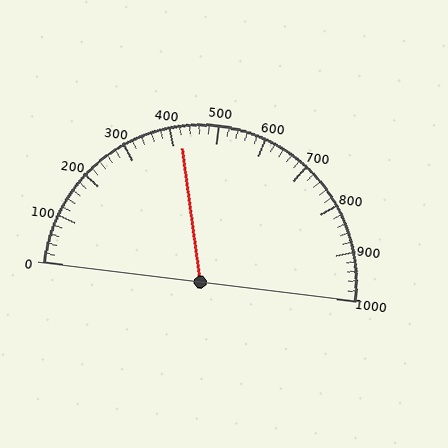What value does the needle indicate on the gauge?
The needle indicates approximately 420.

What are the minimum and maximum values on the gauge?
The gauge ranges from 0 to 1000.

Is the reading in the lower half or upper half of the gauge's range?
The reading is in the lower half of the range (0 to 1000).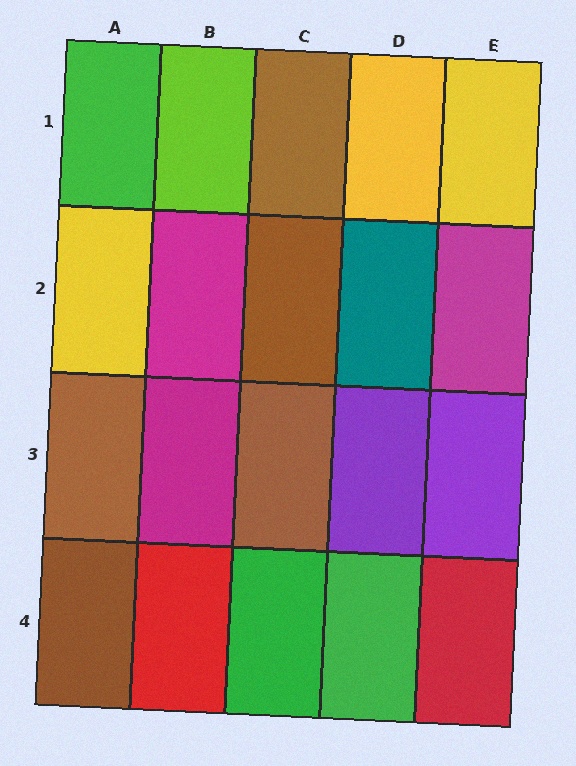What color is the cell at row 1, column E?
Yellow.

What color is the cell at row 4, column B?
Red.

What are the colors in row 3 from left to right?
Brown, magenta, brown, purple, purple.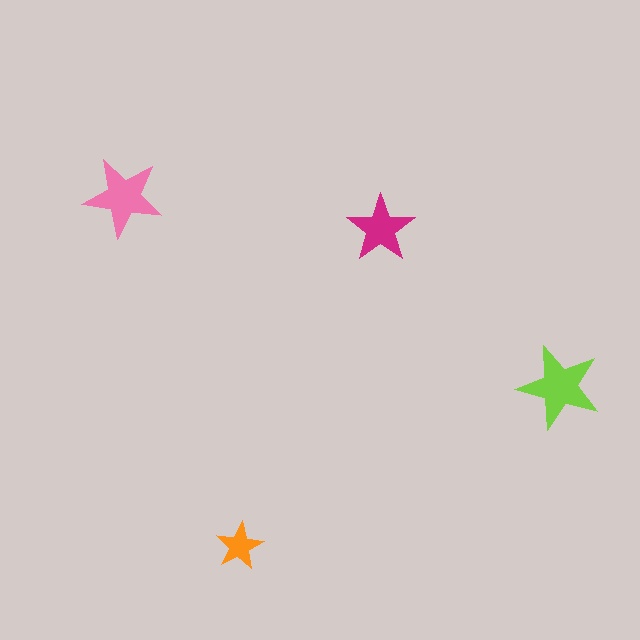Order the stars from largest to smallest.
the lime one, the pink one, the magenta one, the orange one.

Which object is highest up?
The pink star is topmost.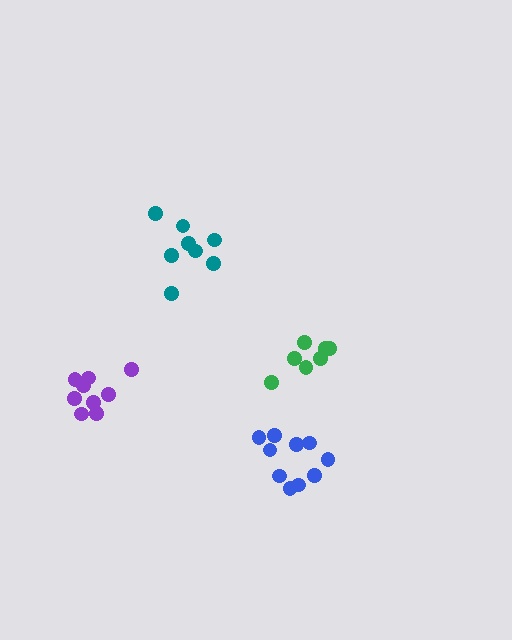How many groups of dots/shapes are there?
There are 4 groups.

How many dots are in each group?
Group 1: 9 dots, Group 2: 10 dots, Group 3: 7 dots, Group 4: 8 dots (34 total).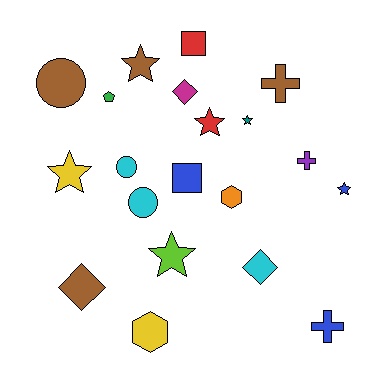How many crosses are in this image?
There are 3 crosses.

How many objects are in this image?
There are 20 objects.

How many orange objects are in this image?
There is 1 orange object.